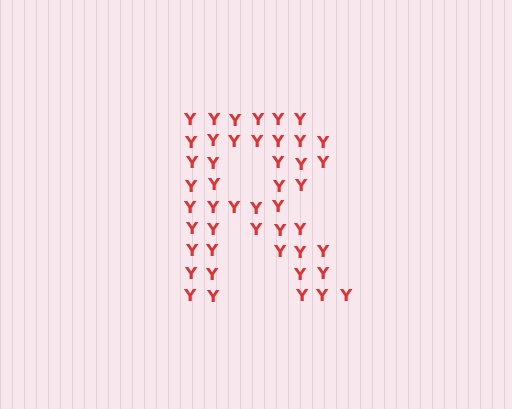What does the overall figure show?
The overall figure shows the letter R.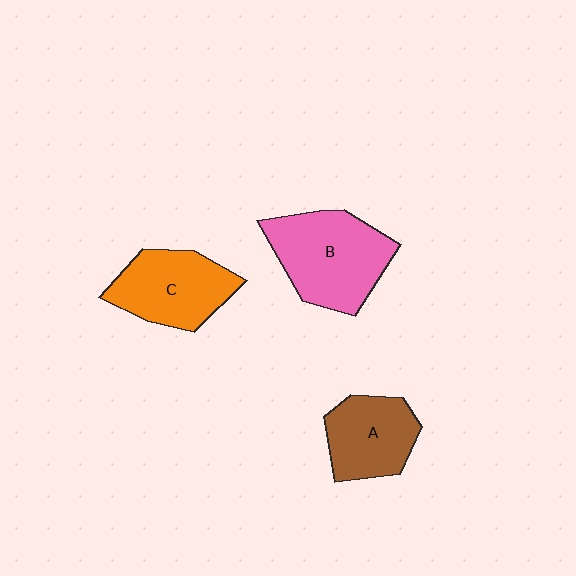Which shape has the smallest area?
Shape A (brown).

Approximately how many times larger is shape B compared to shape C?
Approximately 1.2 times.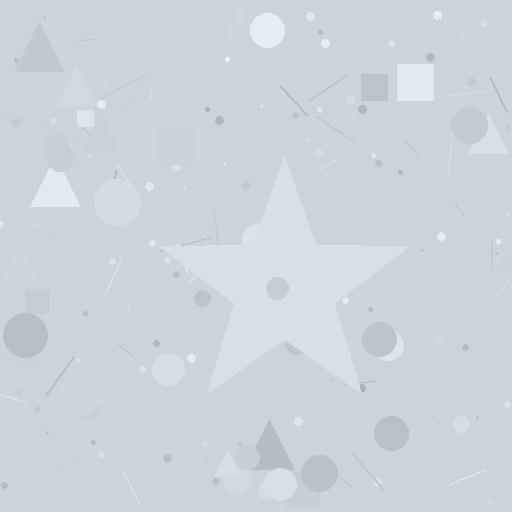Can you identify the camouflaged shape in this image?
The camouflaged shape is a star.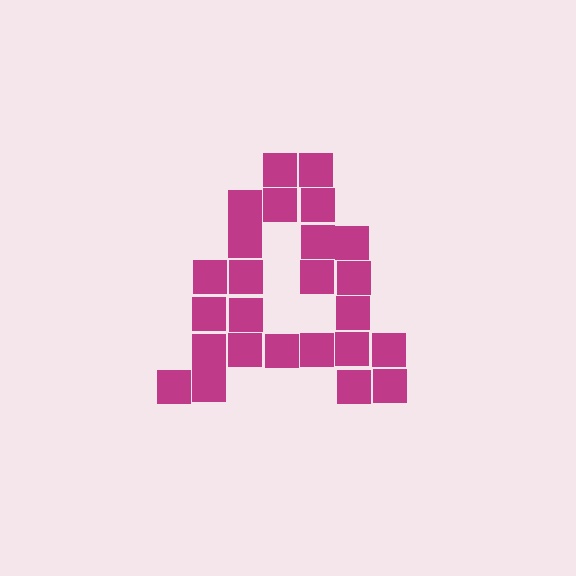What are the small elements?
The small elements are squares.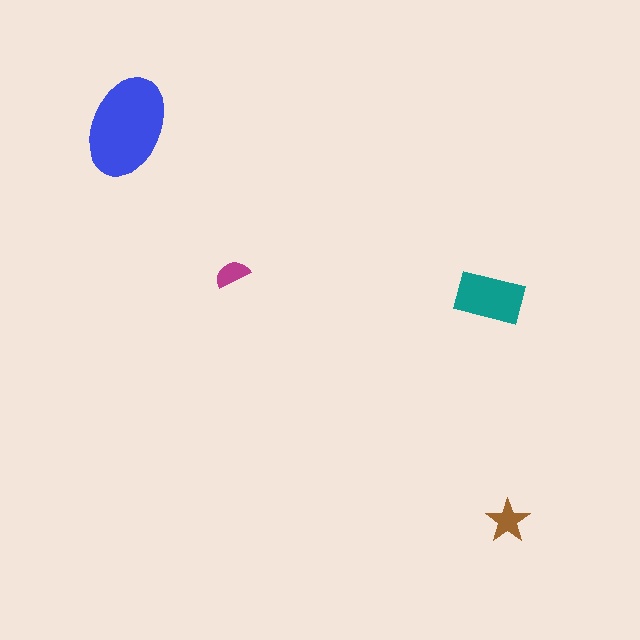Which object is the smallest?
The magenta semicircle.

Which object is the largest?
The blue ellipse.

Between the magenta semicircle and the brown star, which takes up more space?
The brown star.